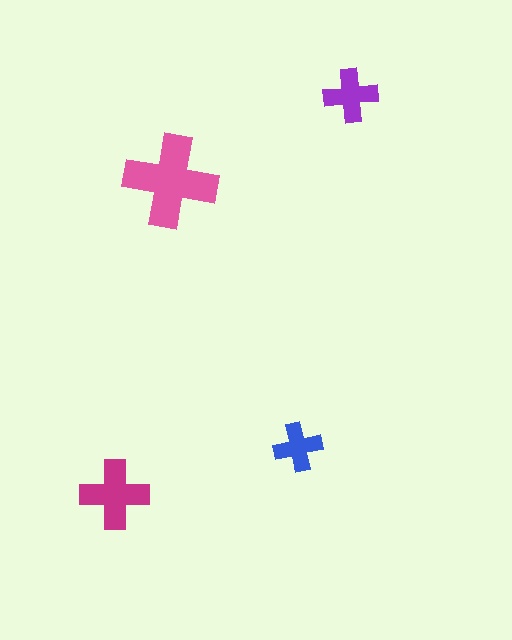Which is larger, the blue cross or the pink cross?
The pink one.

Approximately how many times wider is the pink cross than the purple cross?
About 1.5 times wider.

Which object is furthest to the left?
The magenta cross is leftmost.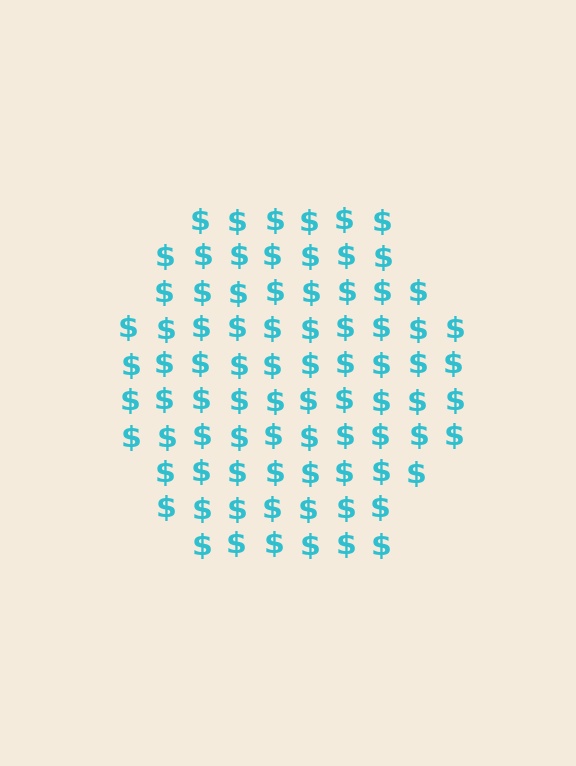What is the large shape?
The large shape is a hexagon.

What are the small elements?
The small elements are dollar signs.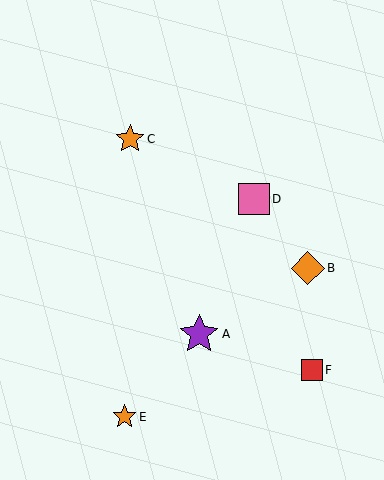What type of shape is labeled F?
Shape F is a red square.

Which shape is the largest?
The purple star (labeled A) is the largest.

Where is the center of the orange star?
The center of the orange star is at (125, 417).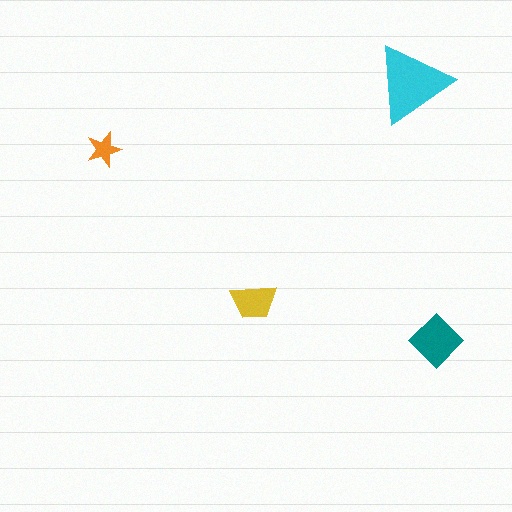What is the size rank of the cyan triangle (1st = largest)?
1st.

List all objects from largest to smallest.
The cyan triangle, the teal diamond, the yellow trapezoid, the orange star.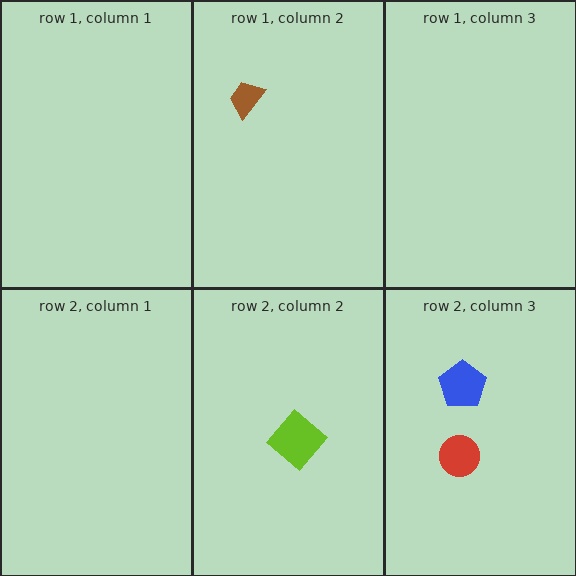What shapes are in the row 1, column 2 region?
The brown trapezoid.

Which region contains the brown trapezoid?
The row 1, column 2 region.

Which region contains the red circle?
The row 2, column 3 region.